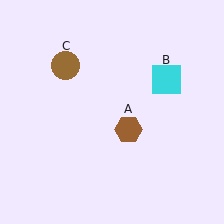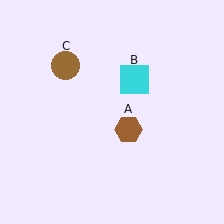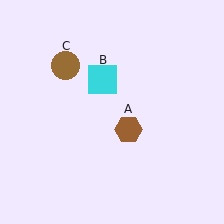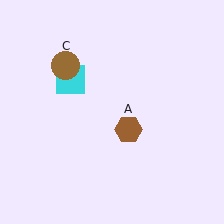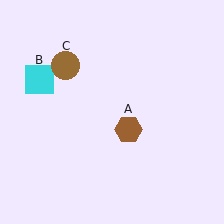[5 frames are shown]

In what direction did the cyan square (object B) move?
The cyan square (object B) moved left.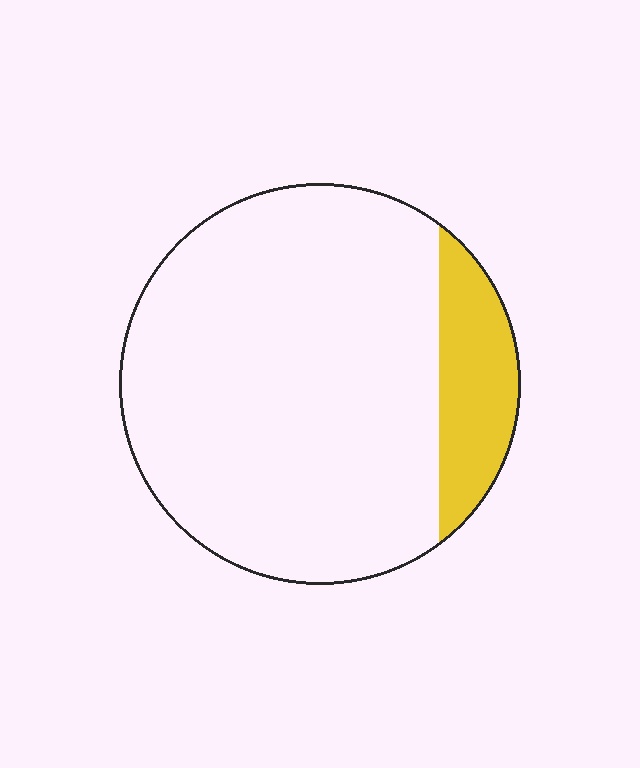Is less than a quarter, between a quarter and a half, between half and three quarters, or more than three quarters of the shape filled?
Less than a quarter.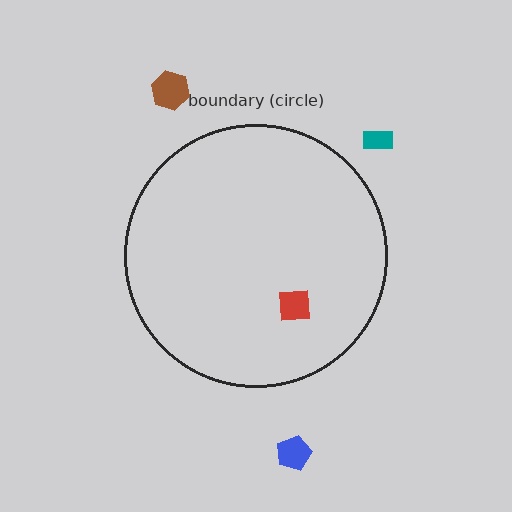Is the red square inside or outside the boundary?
Inside.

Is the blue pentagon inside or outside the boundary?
Outside.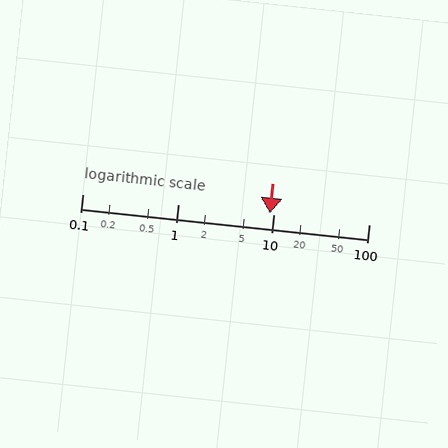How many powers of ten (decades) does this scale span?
The scale spans 3 decades, from 0.1 to 100.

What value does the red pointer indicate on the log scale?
The pointer indicates approximately 9.1.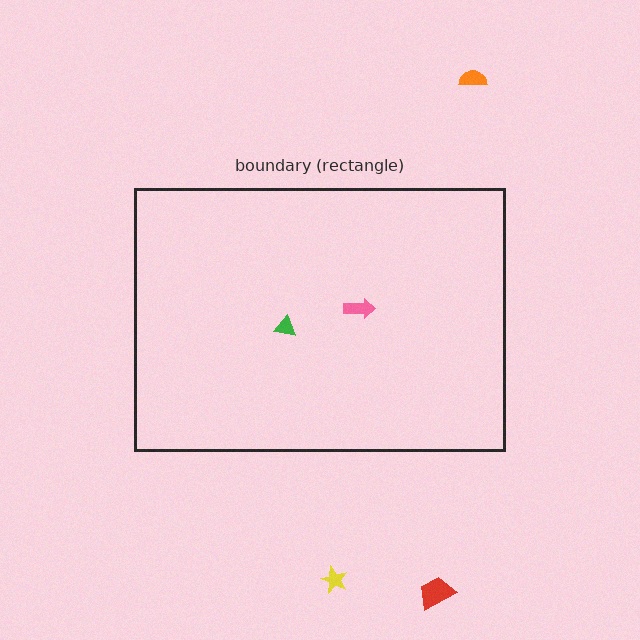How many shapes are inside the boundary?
2 inside, 3 outside.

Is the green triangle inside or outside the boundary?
Inside.